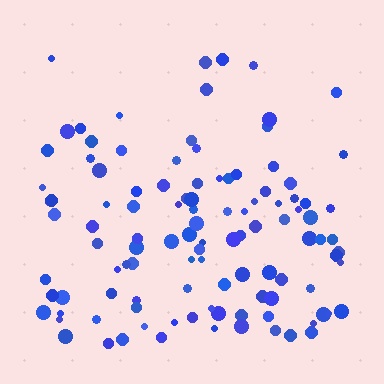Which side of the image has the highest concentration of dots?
The bottom.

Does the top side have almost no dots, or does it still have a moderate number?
Still a moderate number, just noticeably fewer than the bottom.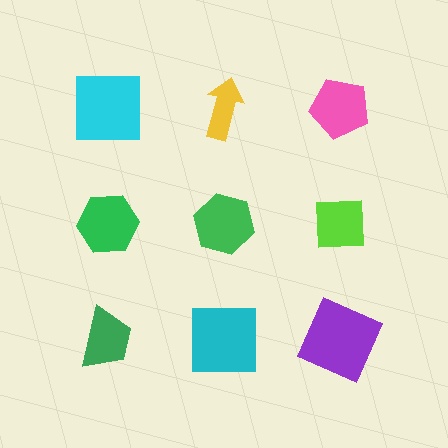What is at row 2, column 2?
A green hexagon.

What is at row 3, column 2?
A cyan square.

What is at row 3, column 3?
A purple square.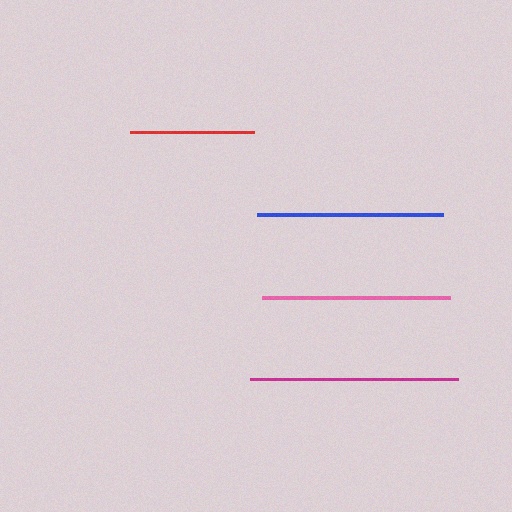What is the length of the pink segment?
The pink segment is approximately 189 pixels long.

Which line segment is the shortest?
The red line is the shortest at approximately 124 pixels.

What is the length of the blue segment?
The blue segment is approximately 186 pixels long.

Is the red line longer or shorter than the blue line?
The blue line is longer than the red line.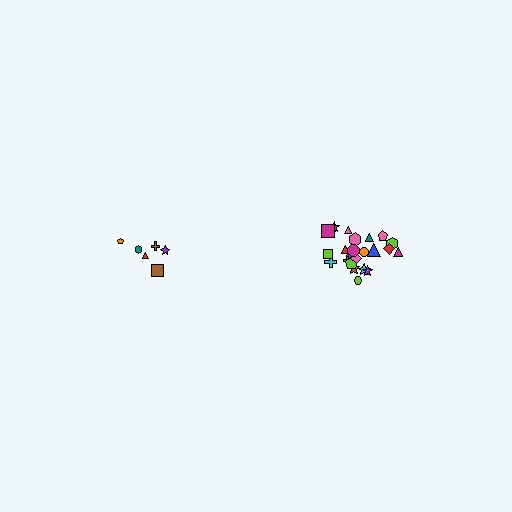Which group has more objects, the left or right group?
The right group.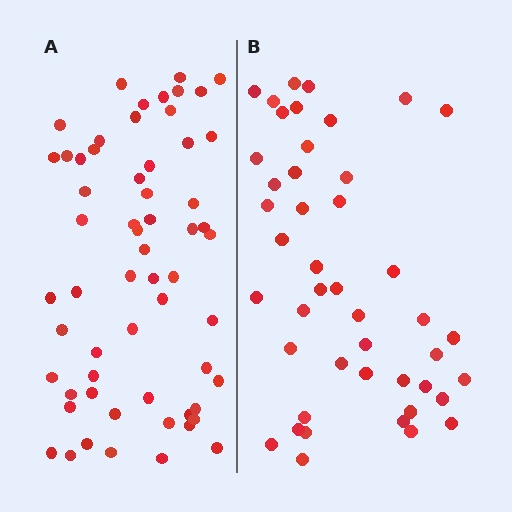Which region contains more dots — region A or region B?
Region A (the left region) has more dots.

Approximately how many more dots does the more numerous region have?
Region A has approximately 15 more dots than region B.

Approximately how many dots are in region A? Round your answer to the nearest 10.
About 60 dots.